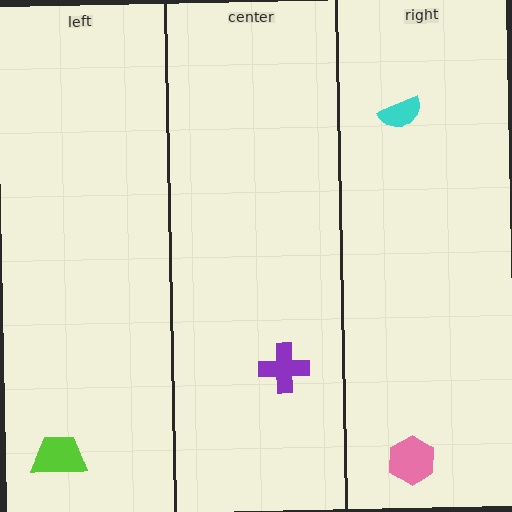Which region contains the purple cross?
The center region.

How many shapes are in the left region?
1.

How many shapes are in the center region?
1.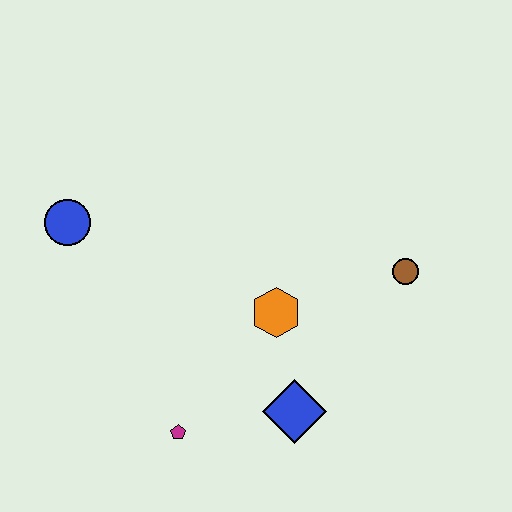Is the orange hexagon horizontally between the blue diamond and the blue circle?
Yes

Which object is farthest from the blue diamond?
The blue circle is farthest from the blue diamond.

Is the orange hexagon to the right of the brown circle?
No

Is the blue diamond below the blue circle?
Yes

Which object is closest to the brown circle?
The orange hexagon is closest to the brown circle.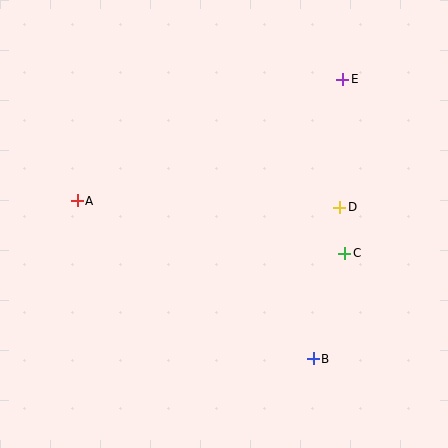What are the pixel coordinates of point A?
Point A is at (77, 201).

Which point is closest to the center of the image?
Point D at (340, 207) is closest to the center.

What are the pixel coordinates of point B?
Point B is at (313, 359).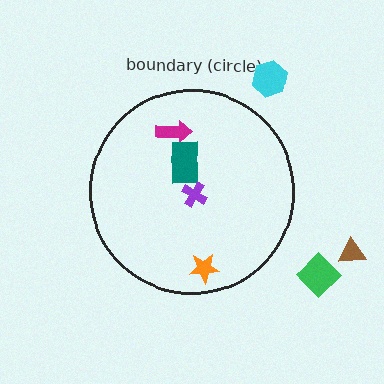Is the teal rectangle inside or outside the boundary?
Inside.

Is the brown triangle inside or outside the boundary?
Outside.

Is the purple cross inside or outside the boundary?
Inside.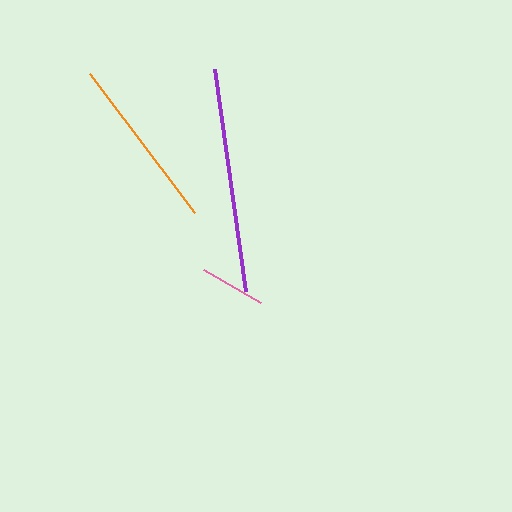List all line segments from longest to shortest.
From longest to shortest: purple, orange, pink.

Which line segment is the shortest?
The pink line is the shortest at approximately 66 pixels.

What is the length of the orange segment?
The orange segment is approximately 174 pixels long.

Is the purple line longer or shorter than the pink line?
The purple line is longer than the pink line.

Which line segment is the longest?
The purple line is the longest at approximately 224 pixels.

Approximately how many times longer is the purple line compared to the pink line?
The purple line is approximately 3.4 times the length of the pink line.